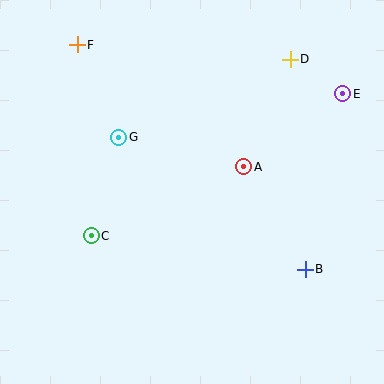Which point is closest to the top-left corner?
Point F is closest to the top-left corner.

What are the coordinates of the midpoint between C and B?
The midpoint between C and B is at (198, 252).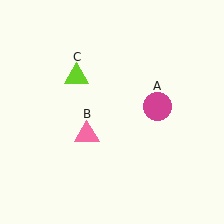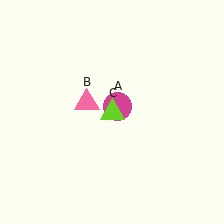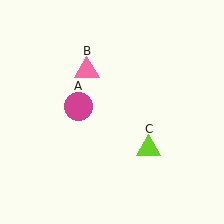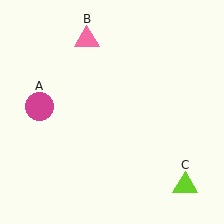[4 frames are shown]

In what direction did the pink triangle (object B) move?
The pink triangle (object B) moved up.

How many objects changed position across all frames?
3 objects changed position: magenta circle (object A), pink triangle (object B), lime triangle (object C).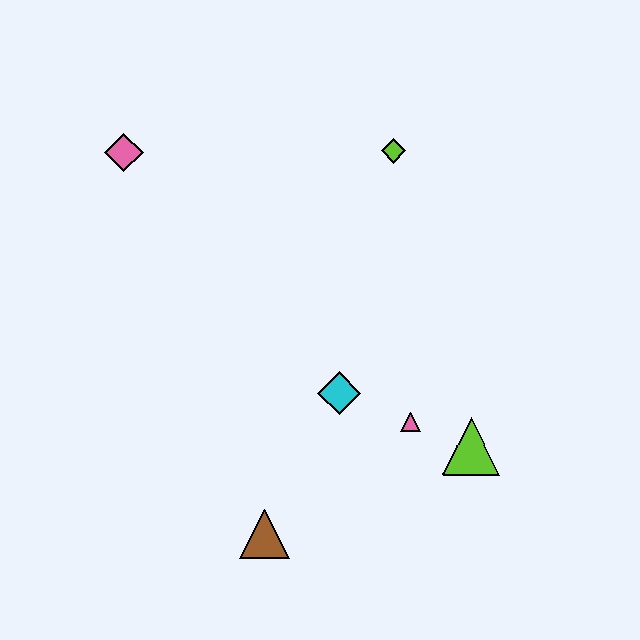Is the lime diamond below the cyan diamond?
No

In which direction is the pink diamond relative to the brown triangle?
The pink diamond is above the brown triangle.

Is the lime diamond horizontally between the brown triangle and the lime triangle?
Yes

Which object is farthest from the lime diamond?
The brown triangle is farthest from the lime diamond.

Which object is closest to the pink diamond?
The lime diamond is closest to the pink diamond.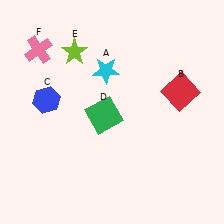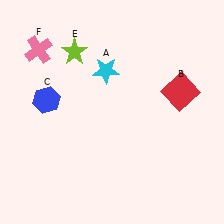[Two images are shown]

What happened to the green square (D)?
The green square (D) was removed in Image 2. It was in the bottom-left area of Image 1.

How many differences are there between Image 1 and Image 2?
There is 1 difference between the two images.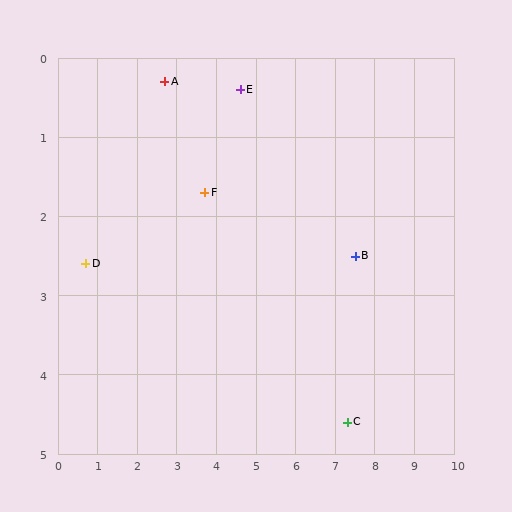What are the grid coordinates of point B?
Point B is at approximately (7.5, 2.5).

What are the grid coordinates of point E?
Point E is at approximately (4.6, 0.4).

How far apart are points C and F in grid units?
Points C and F are about 4.6 grid units apart.